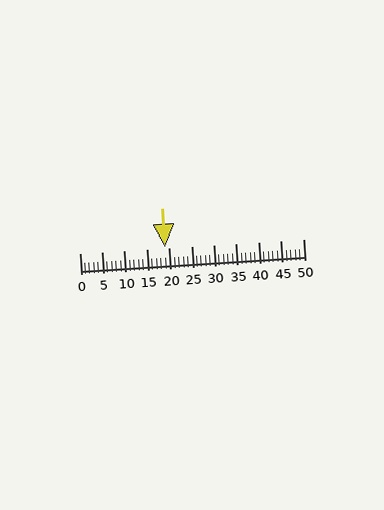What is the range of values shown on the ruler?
The ruler shows values from 0 to 50.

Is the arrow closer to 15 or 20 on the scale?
The arrow is closer to 20.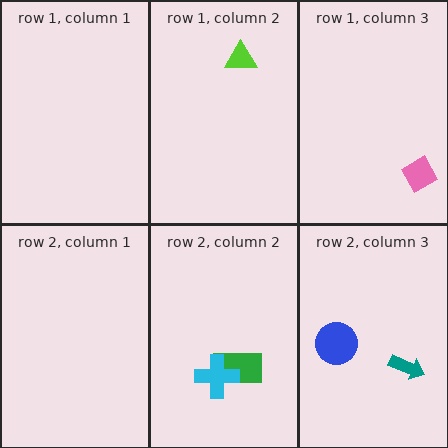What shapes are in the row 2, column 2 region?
The green rectangle, the cyan cross.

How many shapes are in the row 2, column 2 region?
2.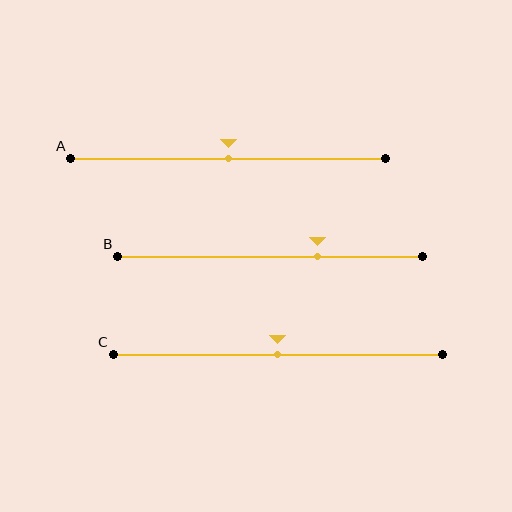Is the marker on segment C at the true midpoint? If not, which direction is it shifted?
Yes, the marker on segment C is at the true midpoint.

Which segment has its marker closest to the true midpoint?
Segment A has its marker closest to the true midpoint.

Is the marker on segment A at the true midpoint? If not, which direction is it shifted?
Yes, the marker on segment A is at the true midpoint.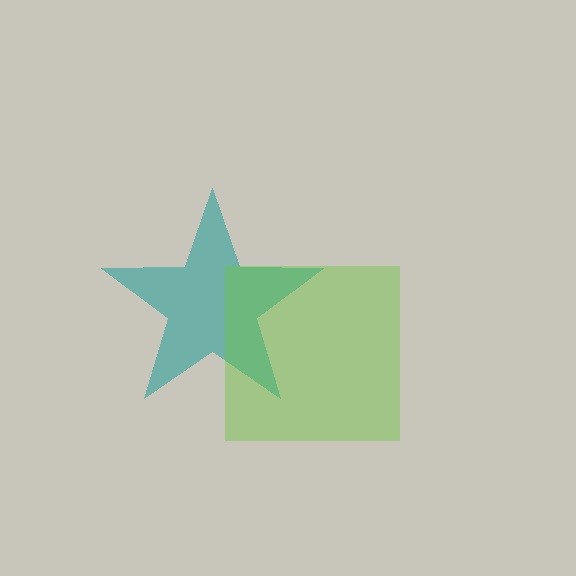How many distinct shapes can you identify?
There are 2 distinct shapes: a teal star, a lime square.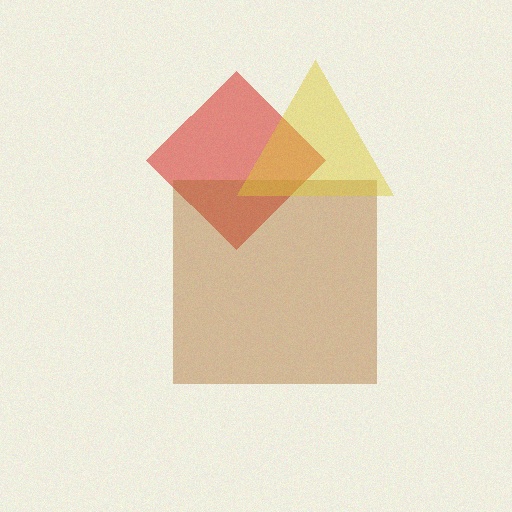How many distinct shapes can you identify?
There are 3 distinct shapes: a red diamond, a brown square, a yellow triangle.